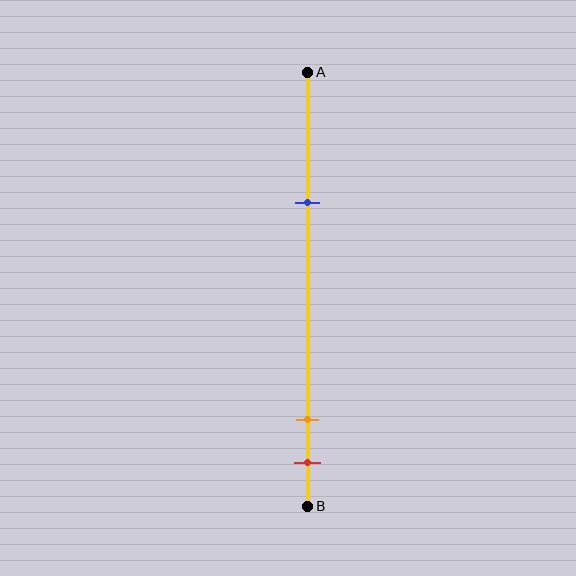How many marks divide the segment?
There are 3 marks dividing the segment.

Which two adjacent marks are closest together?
The orange and red marks are the closest adjacent pair.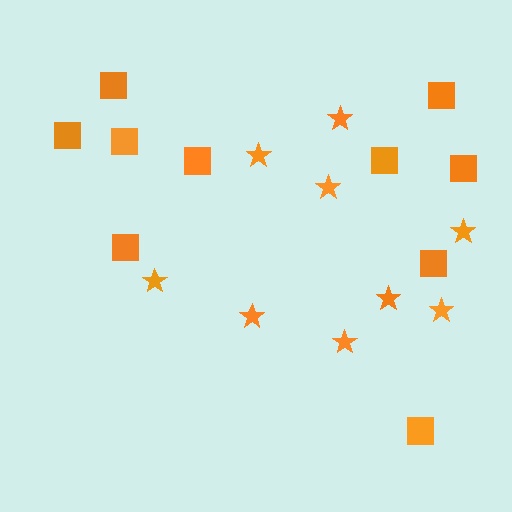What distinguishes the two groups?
There are 2 groups: one group of stars (9) and one group of squares (10).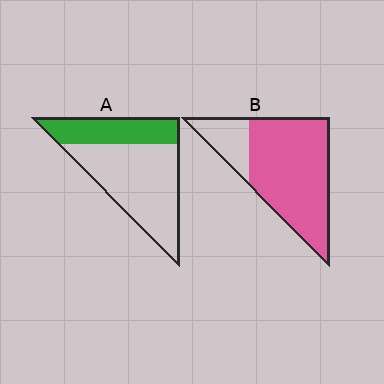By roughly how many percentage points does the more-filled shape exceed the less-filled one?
By roughly 45 percentage points (B over A).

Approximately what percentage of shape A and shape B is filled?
A is approximately 35% and B is approximately 80%.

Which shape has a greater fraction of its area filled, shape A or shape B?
Shape B.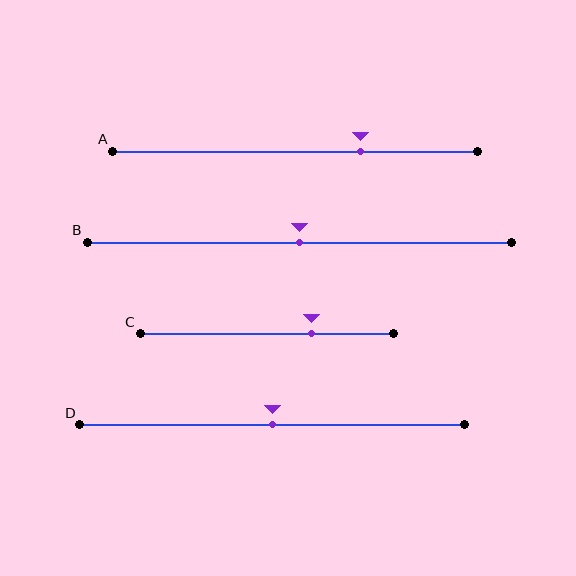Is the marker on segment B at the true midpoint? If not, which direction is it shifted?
Yes, the marker on segment B is at the true midpoint.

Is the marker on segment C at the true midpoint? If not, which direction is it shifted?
No, the marker on segment C is shifted to the right by about 18% of the segment length.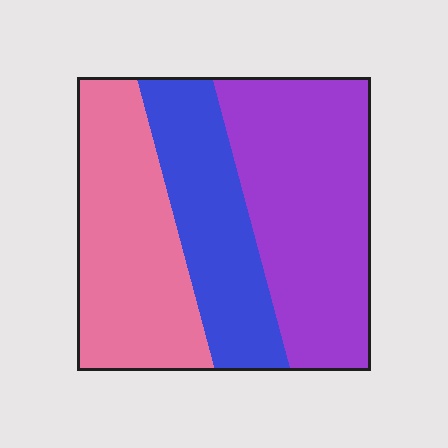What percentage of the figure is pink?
Pink covers about 35% of the figure.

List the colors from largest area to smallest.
From largest to smallest: purple, pink, blue.